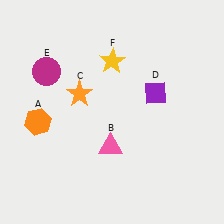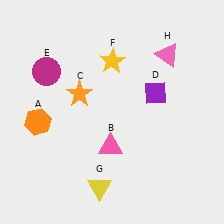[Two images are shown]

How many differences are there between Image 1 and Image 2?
There are 2 differences between the two images.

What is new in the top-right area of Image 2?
A pink triangle (H) was added in the top-right area of Image 2.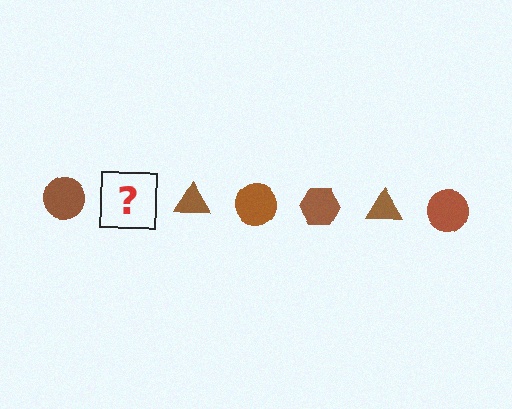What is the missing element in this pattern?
The missing element is a brown hexagon.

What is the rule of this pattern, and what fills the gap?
The rule is that the pattern cycles through circle, hexagon, triangle shapes in brown. The gap should be filled with a brown hexagon.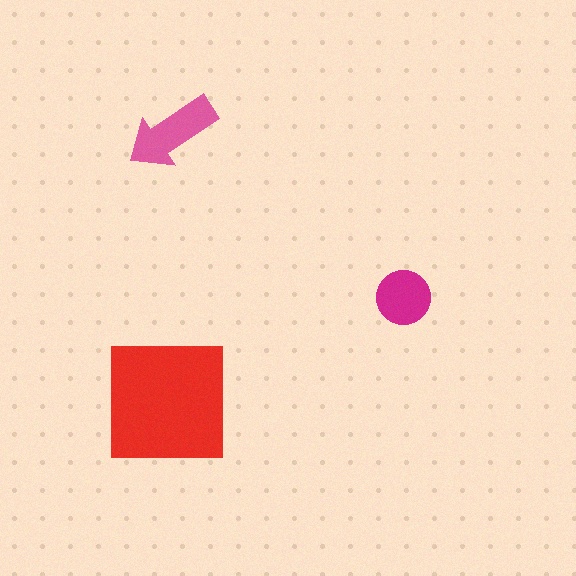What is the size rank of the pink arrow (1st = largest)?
2nd.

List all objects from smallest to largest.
The magenta circle, the pink arrow, the red square.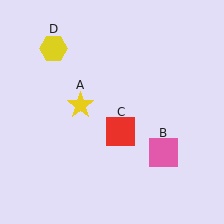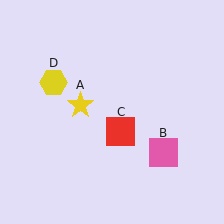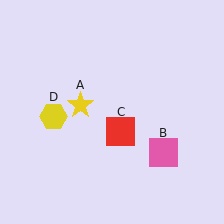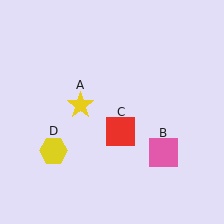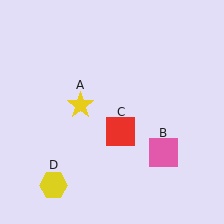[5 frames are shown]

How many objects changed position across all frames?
1 object changed position: yellow hexagon (object D).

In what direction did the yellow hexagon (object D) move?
The yellow hexagon (object D) moved down.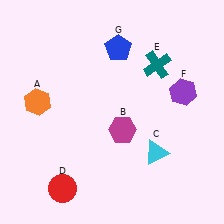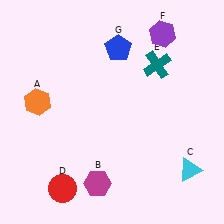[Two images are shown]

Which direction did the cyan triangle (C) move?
The cyan triangle (C) moved right.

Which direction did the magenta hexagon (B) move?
The magenta hexagon (B) moved down.